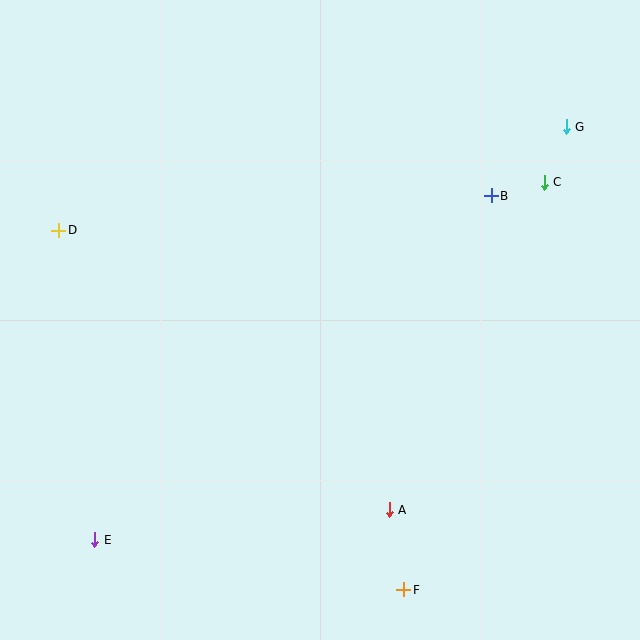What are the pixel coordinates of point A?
Point A is at (389, 510).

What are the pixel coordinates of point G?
Point G is at (566, 127).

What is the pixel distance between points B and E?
The distance between B and E is 525 pixels.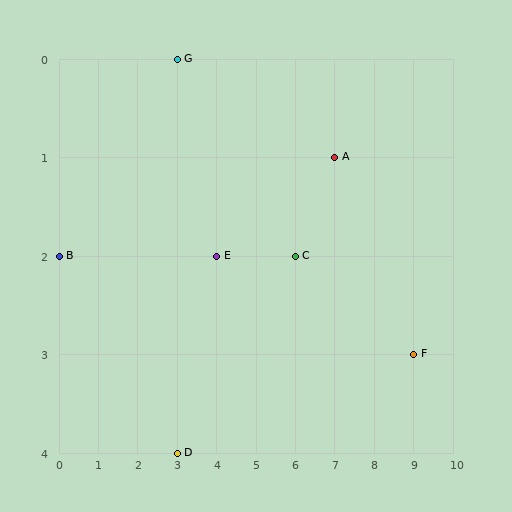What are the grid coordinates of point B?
Point B is at grid coordinates (0, 2).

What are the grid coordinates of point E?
Point E is at grid coordinates (4, 2).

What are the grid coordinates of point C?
Point C is at grid coordinates (6, 2).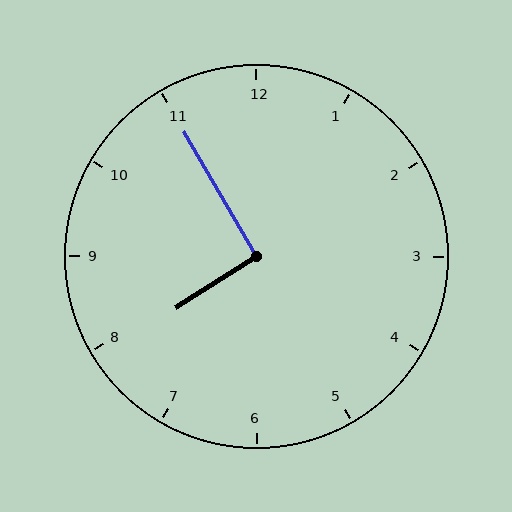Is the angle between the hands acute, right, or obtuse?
It is right.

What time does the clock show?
7:55.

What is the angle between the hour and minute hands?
Approximately 92 degrees.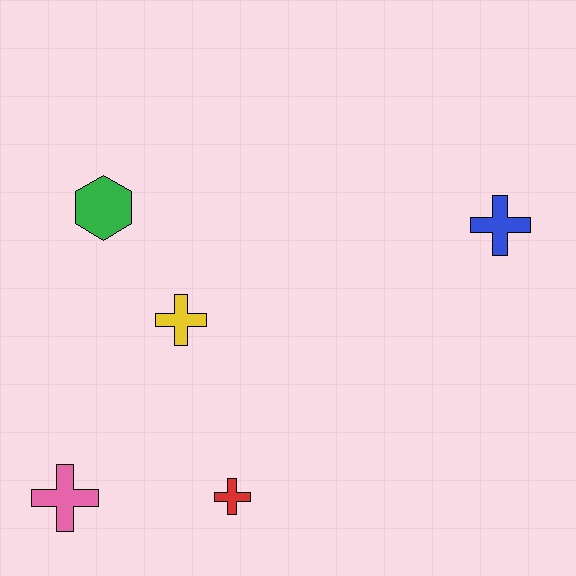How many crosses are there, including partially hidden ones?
There are 4 crosses.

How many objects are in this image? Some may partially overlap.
There are 5 objects.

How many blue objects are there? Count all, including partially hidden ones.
There is 1 blue object.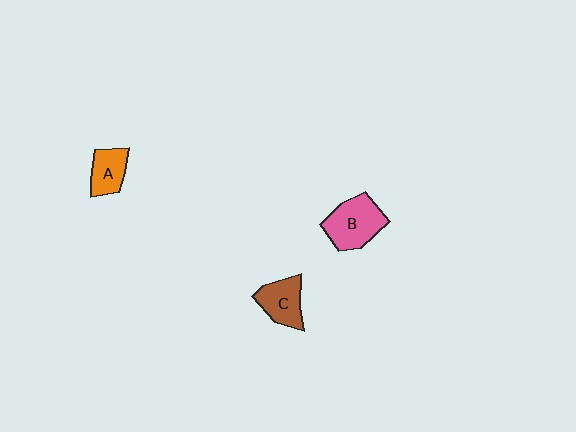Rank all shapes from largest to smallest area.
From largest to smallest: B (pink), C (brown), A (orange).